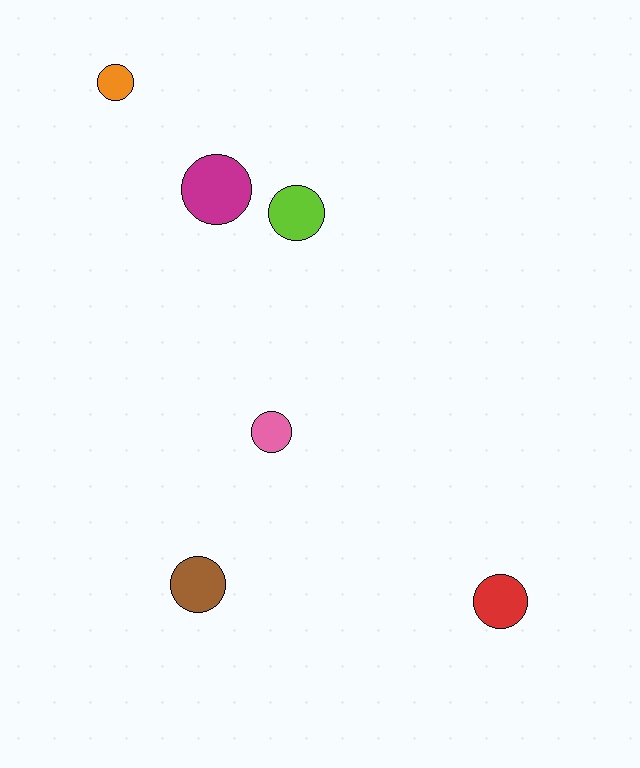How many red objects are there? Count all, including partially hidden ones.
There is 1 red object.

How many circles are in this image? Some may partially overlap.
There are 6 circles.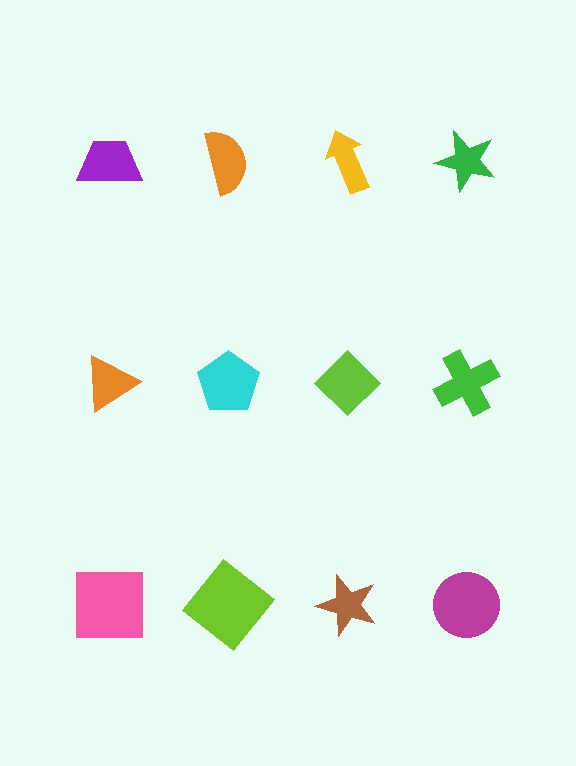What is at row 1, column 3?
A yellow arrow.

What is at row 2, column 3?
A lime diamond.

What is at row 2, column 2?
A cyan pentagon.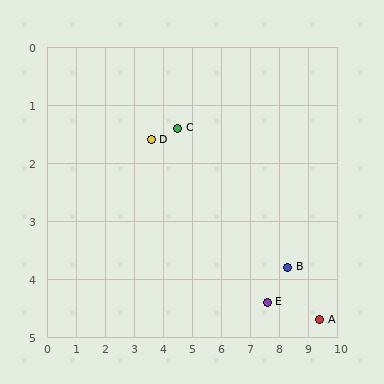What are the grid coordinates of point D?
Point D is at approximately (3.6, 1.6).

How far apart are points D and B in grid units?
Points D and B are about 5.2 grid units apart.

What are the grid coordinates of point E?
Point E is at approximately (7.6, 4.4).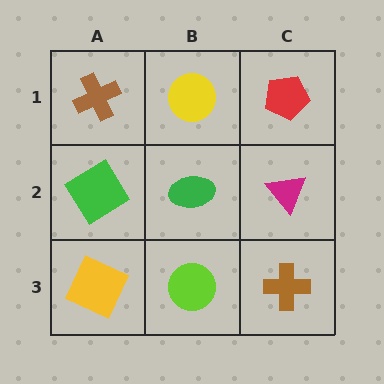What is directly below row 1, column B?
A green ellipse.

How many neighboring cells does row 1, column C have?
2.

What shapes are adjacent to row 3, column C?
A magenta triangle (row 2, column C), a lime circle (row 3, column B).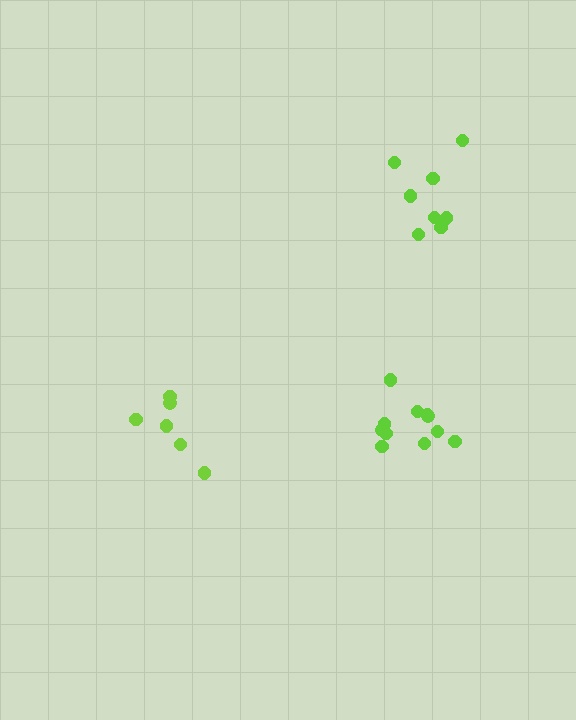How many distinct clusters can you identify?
There are 3 distinct clusters.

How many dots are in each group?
Group 1: 9 dots, Group 2: 6 dots, Group 3: 11 dots (26 total).